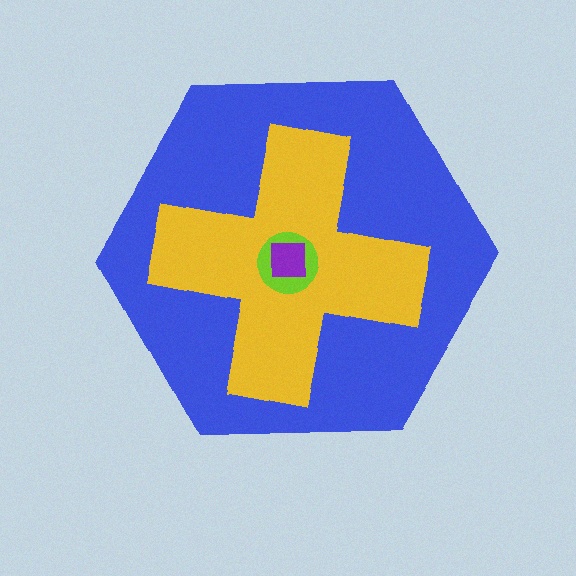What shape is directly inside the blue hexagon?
The yellow cross.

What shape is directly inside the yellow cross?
The lime circle.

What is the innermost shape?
The purple square.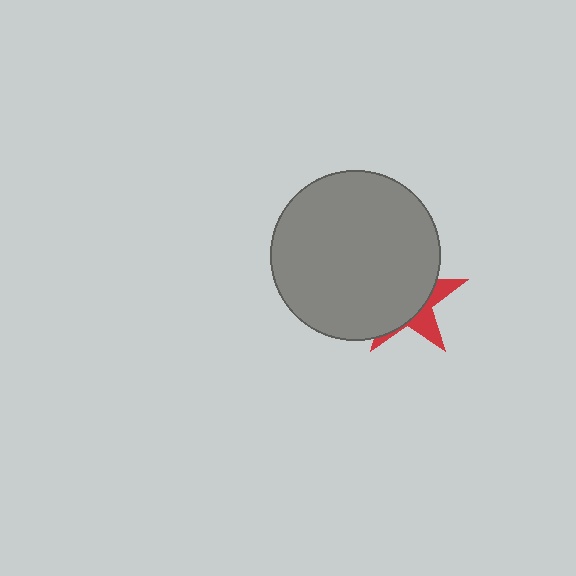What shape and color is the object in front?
The object in front is a gray circle.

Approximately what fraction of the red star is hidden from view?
Roughly 70% of the red star is hidden behind the gray circle.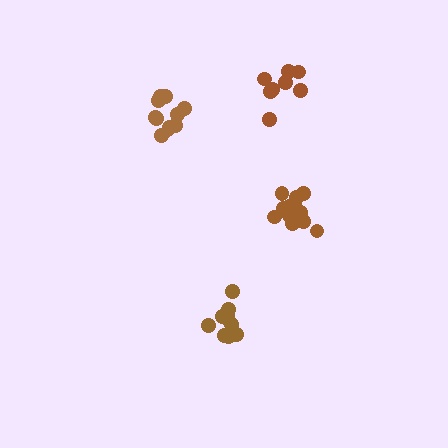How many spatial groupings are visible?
There are 4 spatial groupings.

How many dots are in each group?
Group 1: 13 dots, Group 2: 8 dots, Group 3: 11 dots, Group 4: 11 dots (43 total).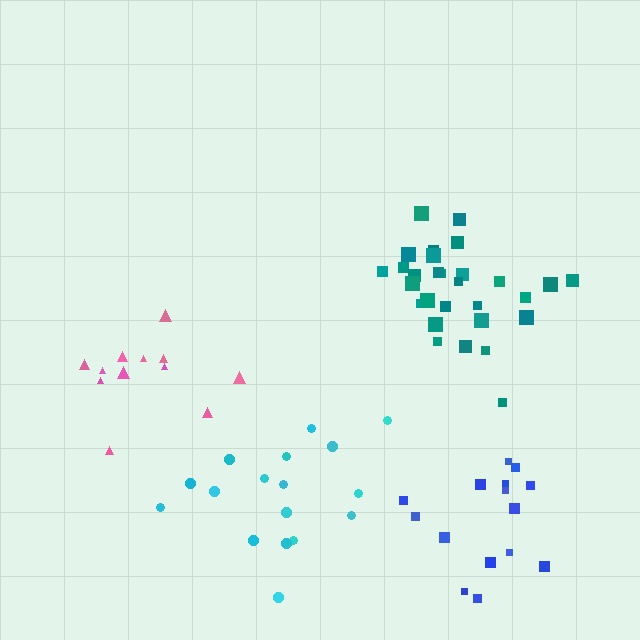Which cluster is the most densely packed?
Teal.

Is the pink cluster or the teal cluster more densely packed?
Teal.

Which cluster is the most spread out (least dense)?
Cyan.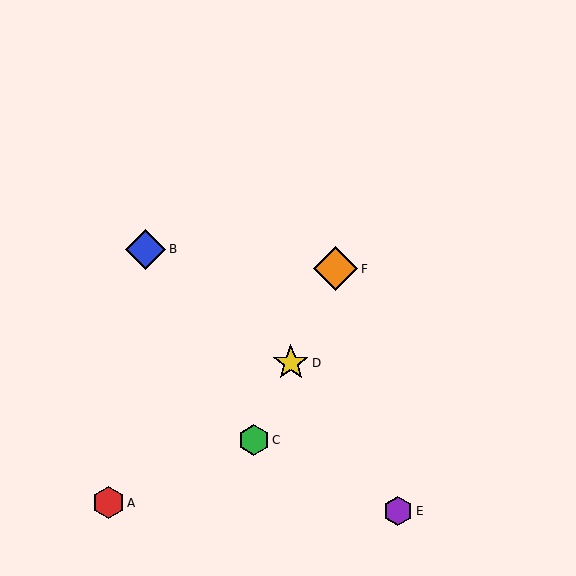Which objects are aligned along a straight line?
Objects C, D, F are aligned along a straight line.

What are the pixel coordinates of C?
Object C is at (254, 440).